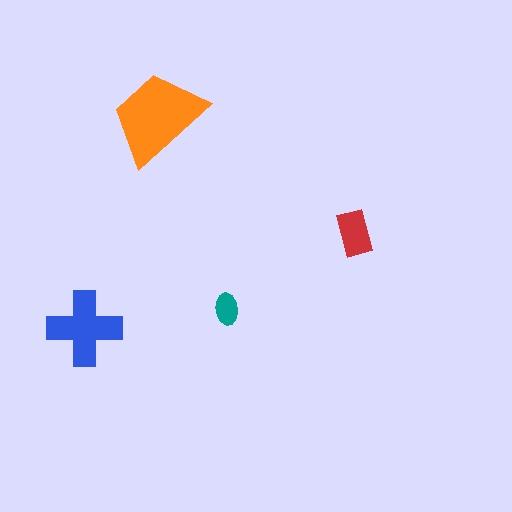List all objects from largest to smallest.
The orange trapezoid, the blue cross, the red rectangle, the teal ellipse.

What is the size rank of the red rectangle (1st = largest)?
3rd.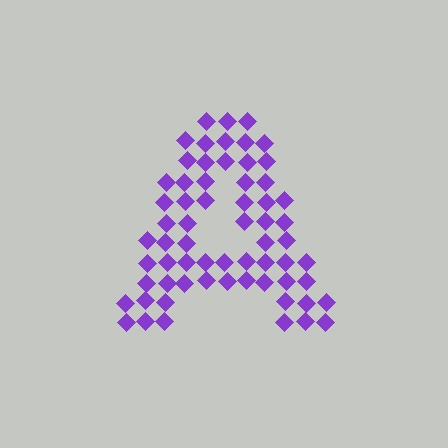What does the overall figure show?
The overall figure shows the letter A.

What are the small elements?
The small elements are diamonds.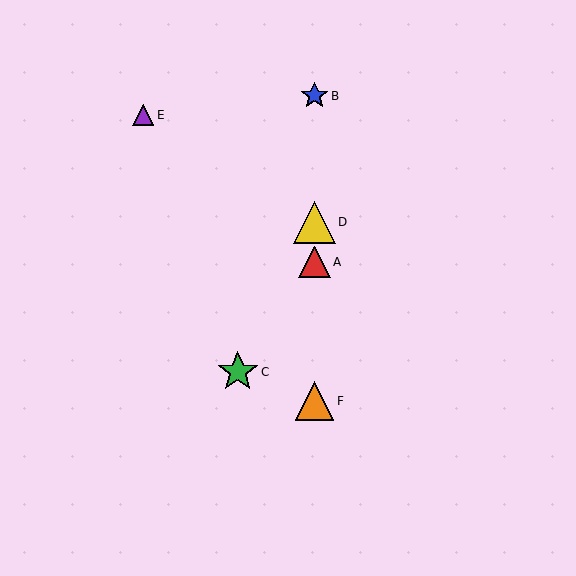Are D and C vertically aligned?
No, D is at x≈315 and C is at x≈238.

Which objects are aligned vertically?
Objects A, B, D, F are aligned vertically.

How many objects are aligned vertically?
4 objects (A, B, D, F) are aligned vertically.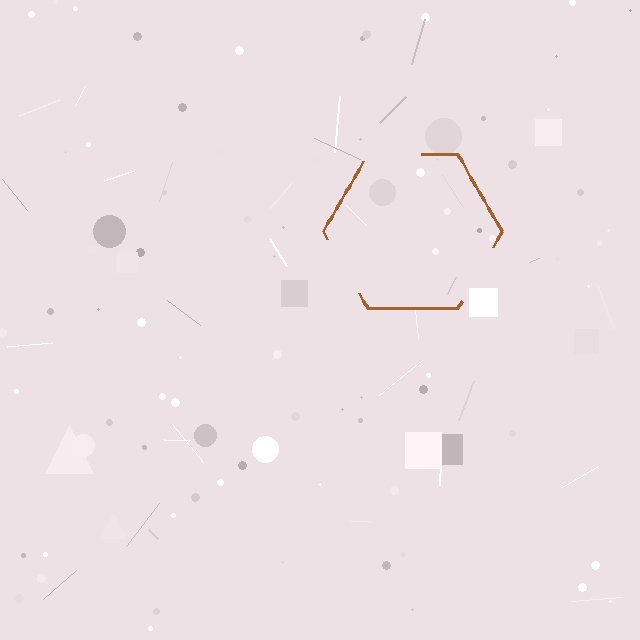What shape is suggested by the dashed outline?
The dashed outline suggests a hexagon.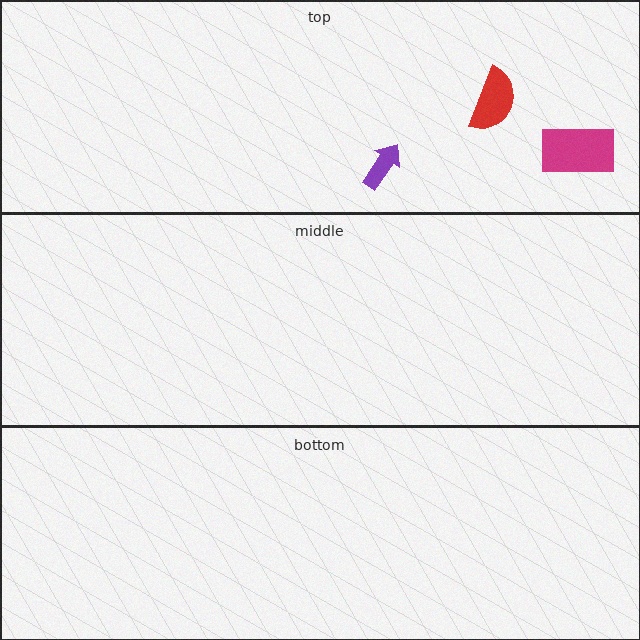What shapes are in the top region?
The red semicircle, the magenta rectangle, the purple arrow.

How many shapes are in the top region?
3.